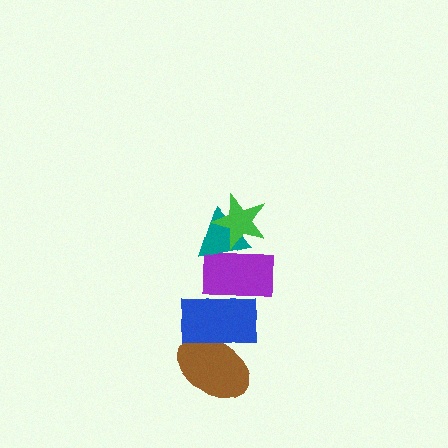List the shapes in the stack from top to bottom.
From top to bottom: the green star, the teal triangle, the purple rectangle, the blue rectangle, the brown ellipse.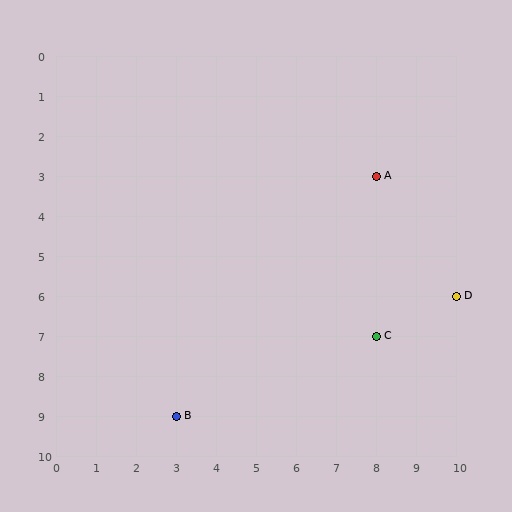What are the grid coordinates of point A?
Point A is at grid coordinates (8, 3).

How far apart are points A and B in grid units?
Points A and B are 5 columns and 6 rows apart (about 7.8 grid units diagonally).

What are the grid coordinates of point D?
Point D is at grid coordinates (10, 6).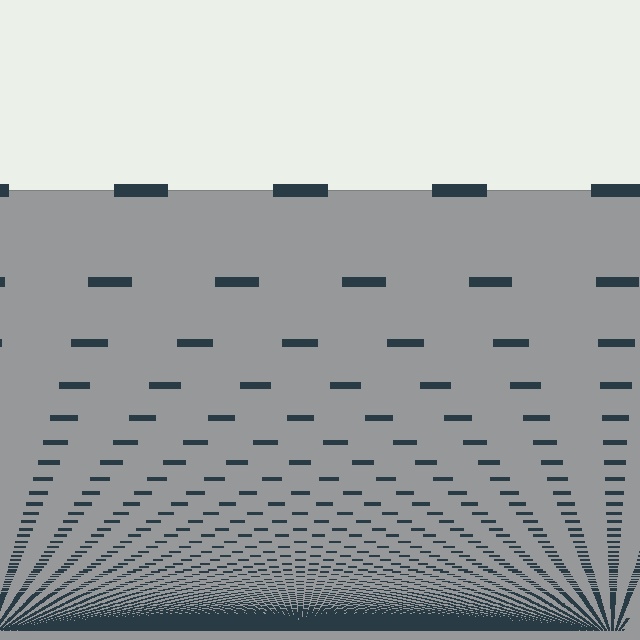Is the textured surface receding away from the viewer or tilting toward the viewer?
The surface appears to tilt toward the viewer. Texture elements get larger and sparser toward the top.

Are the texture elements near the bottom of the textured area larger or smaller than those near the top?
Smaller. The gradient is inverted — elements near the bottom are smaller and denser.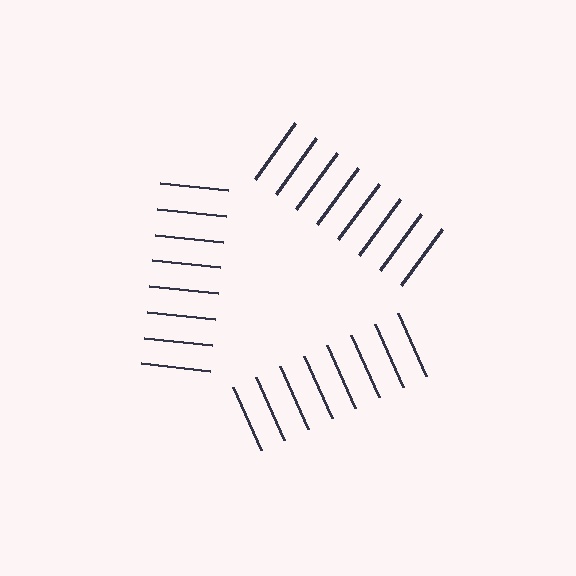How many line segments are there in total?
24 — 8 along each of the 3 edges.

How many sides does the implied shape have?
3 sides — the line-ends trace a triangle.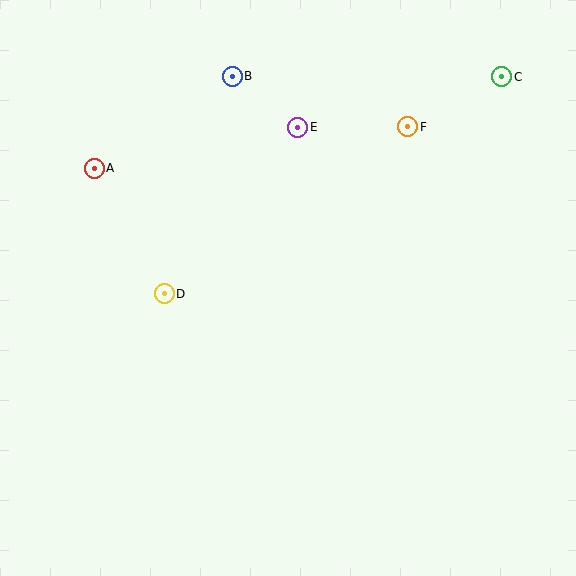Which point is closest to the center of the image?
Point D at (164, 294) is closest to the center.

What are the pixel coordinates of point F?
Point F is at (408, 127).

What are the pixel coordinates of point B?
Point B is at (232, 76).